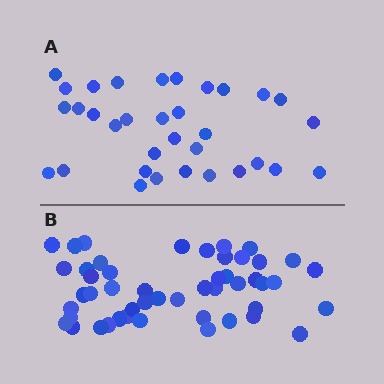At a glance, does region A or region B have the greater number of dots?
Region B (the bottom region) has more dots.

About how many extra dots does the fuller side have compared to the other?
Region B has approximately 15 more dots than region A.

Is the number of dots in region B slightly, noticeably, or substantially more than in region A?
Region B has substantially more. The ratio is roughly 1.5 to 1.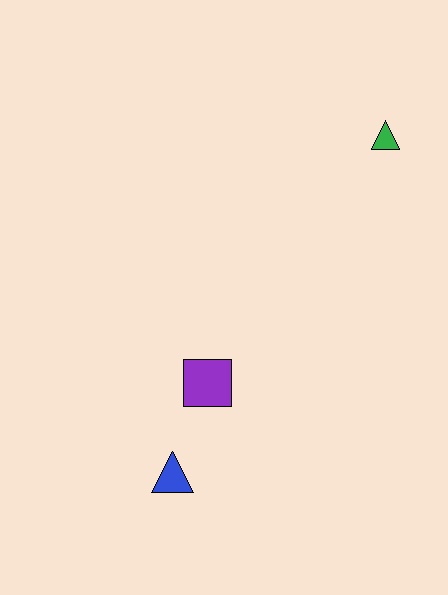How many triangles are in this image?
There are 2 triangles.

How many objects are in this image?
There are 3 objects.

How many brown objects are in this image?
There are no brown objects.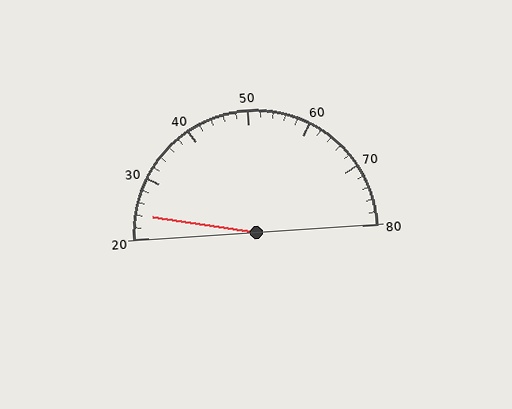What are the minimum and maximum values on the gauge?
The gauge ranges from 20 to 80.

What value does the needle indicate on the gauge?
The needle indicates approximately 24.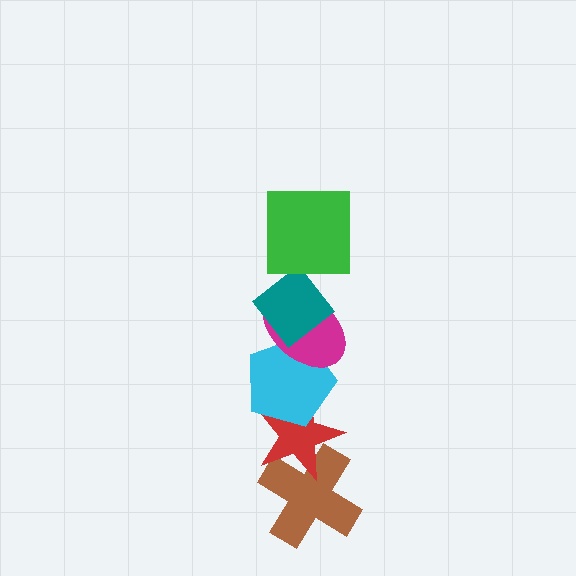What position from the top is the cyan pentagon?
The cyan pentagon is 4th from the top.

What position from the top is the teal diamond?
The teal diamond is 2nd from the top.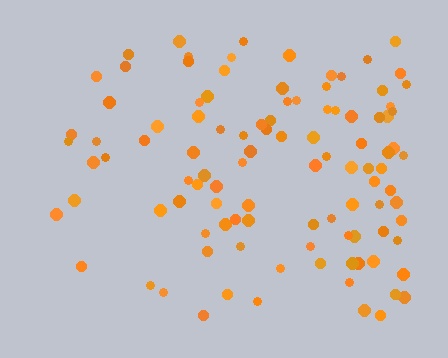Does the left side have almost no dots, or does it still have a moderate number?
Still a moderate number, just noticeably fewer than the right.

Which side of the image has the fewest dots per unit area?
The left.